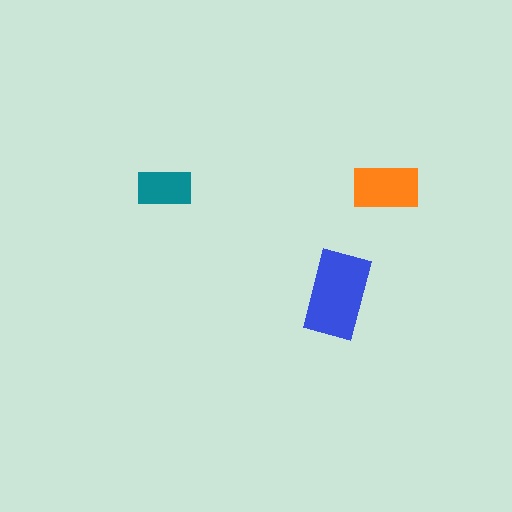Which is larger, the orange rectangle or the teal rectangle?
The orange one.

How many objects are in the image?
There are 3 objects in the image.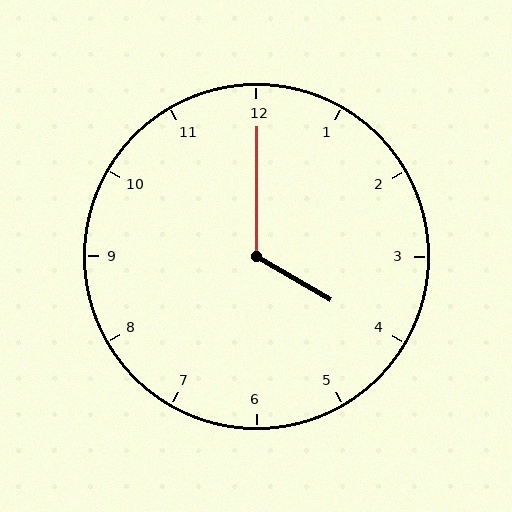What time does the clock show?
4:00.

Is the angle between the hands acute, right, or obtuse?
It is obtuse.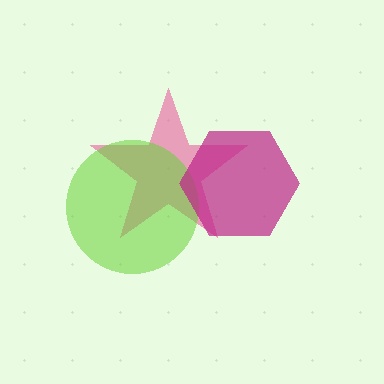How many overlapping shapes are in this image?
There are 3 overlapping shapes in the image.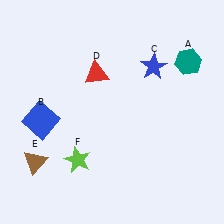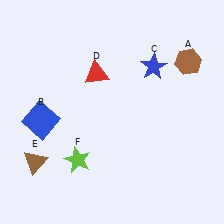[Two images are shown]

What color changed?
The hexagon (A) changed from teal in Image 1 to brown in Image 2.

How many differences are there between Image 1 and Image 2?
There is 1 difference between the two images.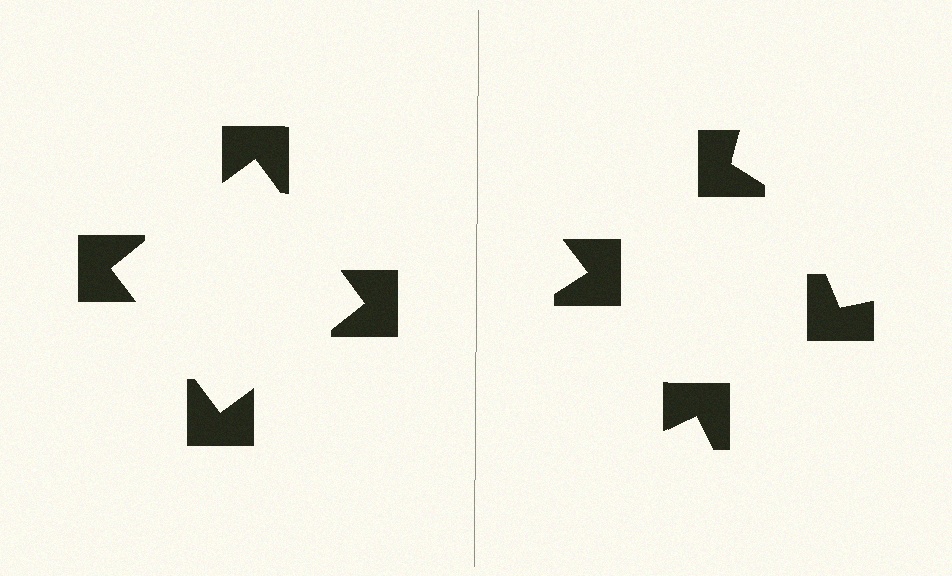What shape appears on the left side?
An illusory square.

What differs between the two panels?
The notched squares are positioned identically on both sides; only the wedge orientations differ. On the left they align to a square; on the right they are misaligned.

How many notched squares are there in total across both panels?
8 — 4 on each side.